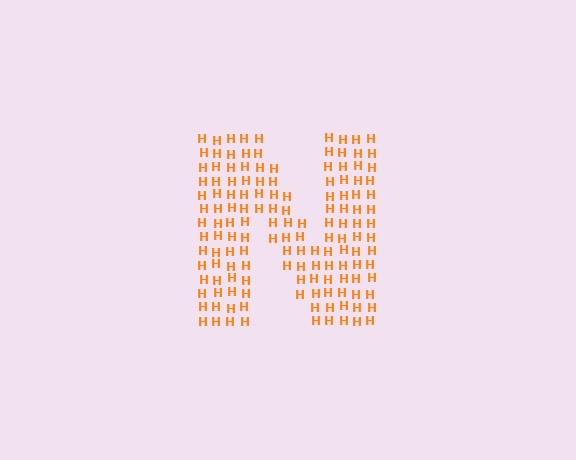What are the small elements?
The small elements are letter H's.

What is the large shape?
The large shape is the letter N.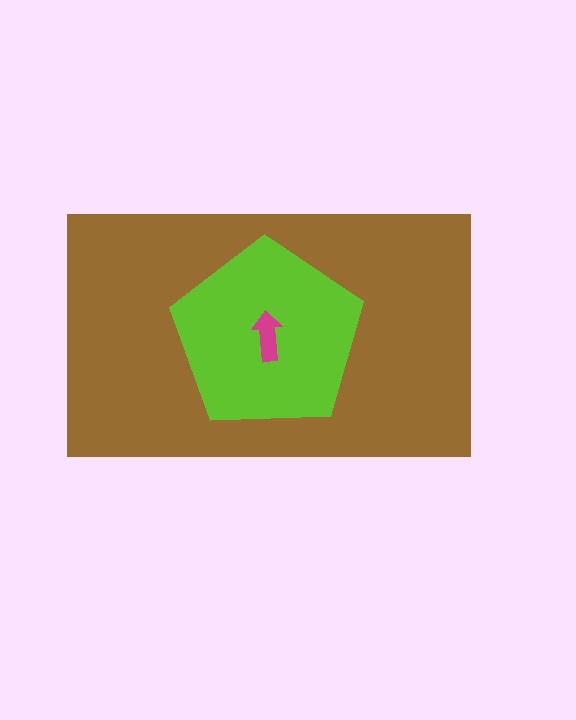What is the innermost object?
The magenta arrow.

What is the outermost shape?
The brown rectangle.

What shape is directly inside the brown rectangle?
The lime pentagon.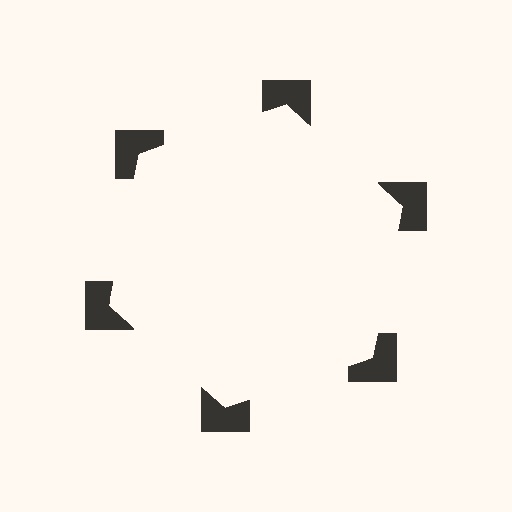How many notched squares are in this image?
There are 6 — one at each vertex of the illusory hexagon.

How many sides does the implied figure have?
6 sides.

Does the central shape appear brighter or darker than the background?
It typically appears slightly brighter than the background, even though no actual brightness change is drawn.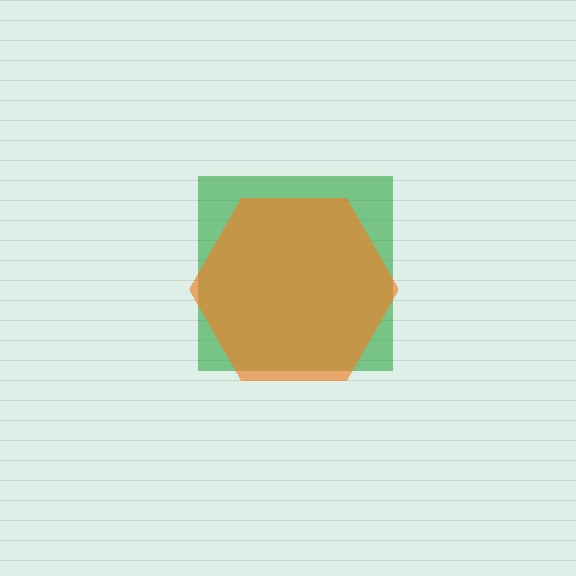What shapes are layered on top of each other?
The layered shapes are: a green square, an orange hexagon.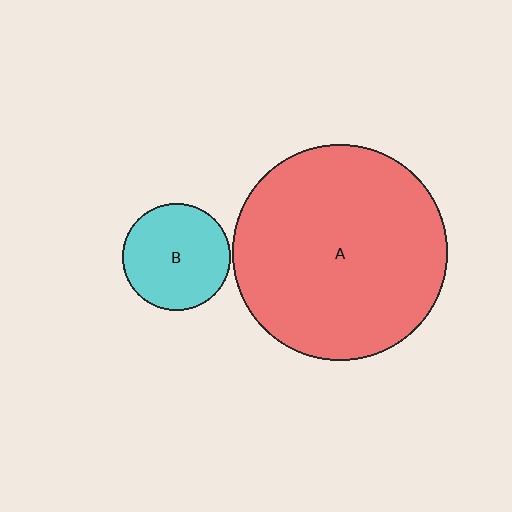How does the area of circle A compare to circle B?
Approximately 4.0 times.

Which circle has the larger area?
Circle A (red).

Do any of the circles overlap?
No, none of the circles overlap.